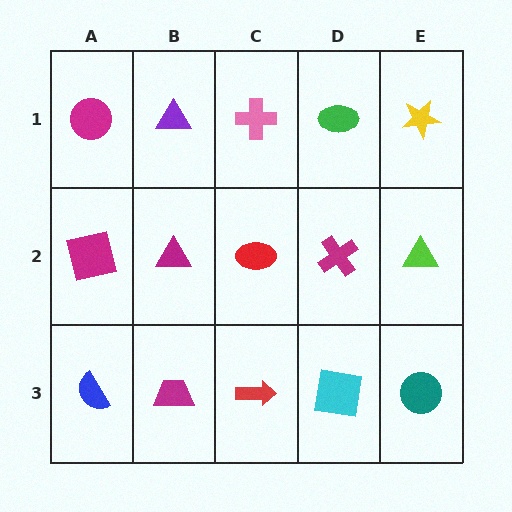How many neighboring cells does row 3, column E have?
2.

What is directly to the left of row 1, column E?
A green ellipse.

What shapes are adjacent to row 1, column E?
A lime triangle (row 2, column E), a green ellipse (row 1, column D).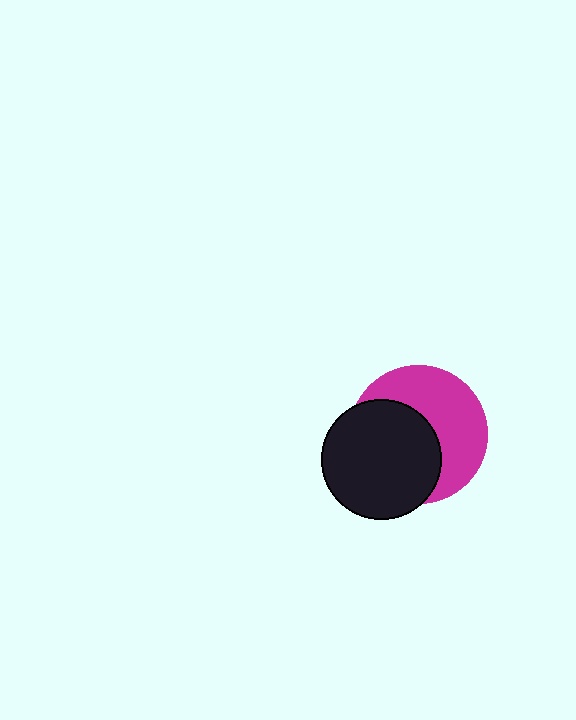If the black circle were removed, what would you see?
You would see the complete magenta circle.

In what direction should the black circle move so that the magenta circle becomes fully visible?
The black circle should move toward the lower-left. That is the shortest direction to clear the overlap and leave the magenta circle fully visible.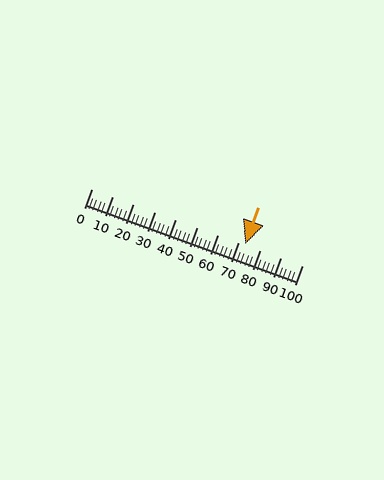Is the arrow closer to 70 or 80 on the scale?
The arrow is closer to 70.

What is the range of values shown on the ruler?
The ruler shows values from 0 to 100.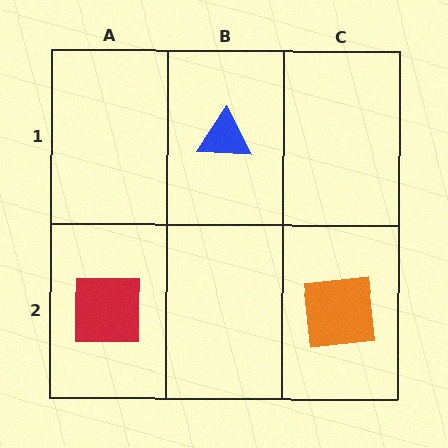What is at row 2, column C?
An orange square.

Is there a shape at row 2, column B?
No, that cell is empty.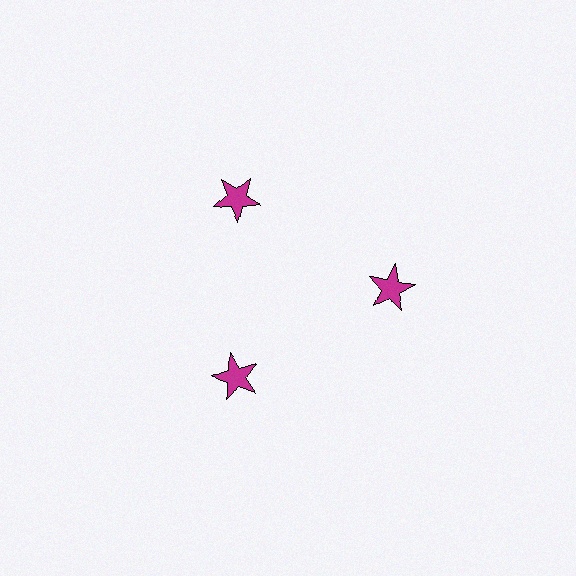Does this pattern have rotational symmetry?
Yes, this pattern has 3-fold rotational symmetry. It looks the same after rotating 120 degrees around the center.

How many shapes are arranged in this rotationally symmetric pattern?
There are 3 shapes, arranged in 3 groups of 1.